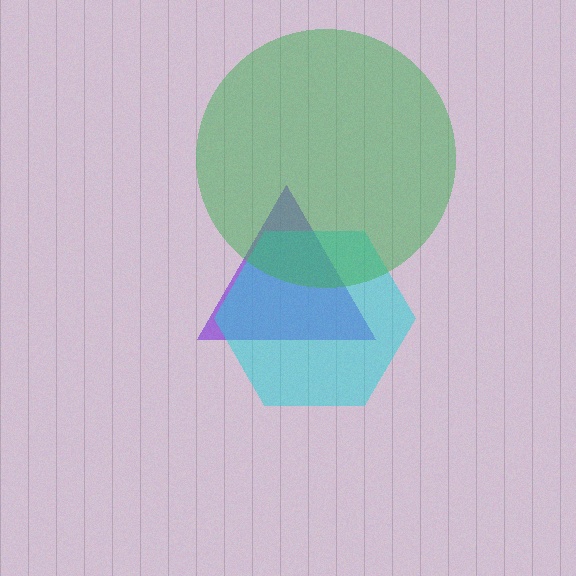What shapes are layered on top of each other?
The layered shapes are: a purple triangle, a cyan hexagon, a green circle.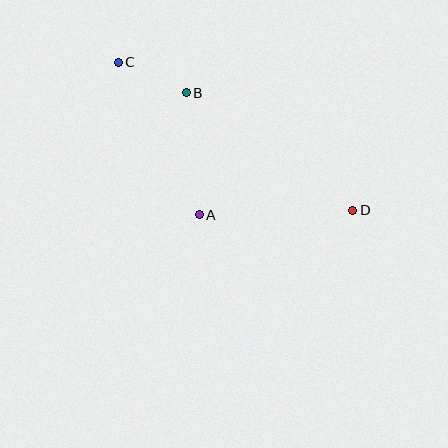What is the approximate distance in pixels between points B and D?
The distance between B and D is approximately 204 pixels.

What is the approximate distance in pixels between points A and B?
The distance between A and B is approximately 123 pixels.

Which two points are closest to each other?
Points B and C are closest to each other.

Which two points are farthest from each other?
Points C and D are farthest from each other.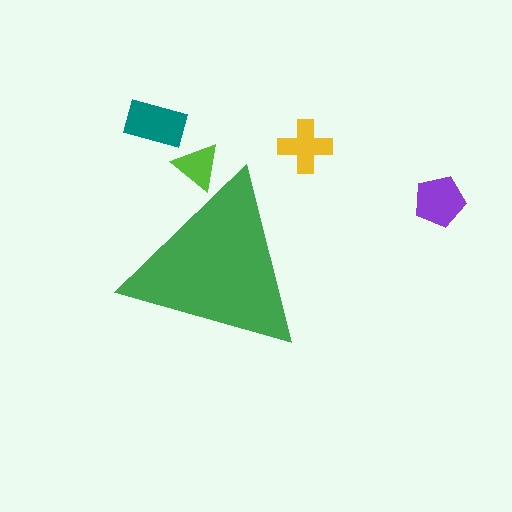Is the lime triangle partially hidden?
Yes, the lime triangle is partially hidden behind the green triangle.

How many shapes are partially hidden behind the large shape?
1 shape is partially hidden.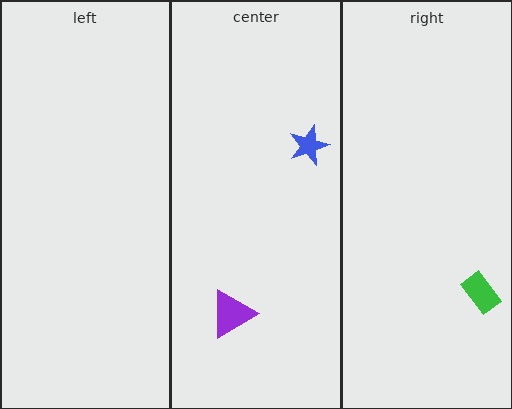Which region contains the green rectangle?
The right region.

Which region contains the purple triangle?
The center region.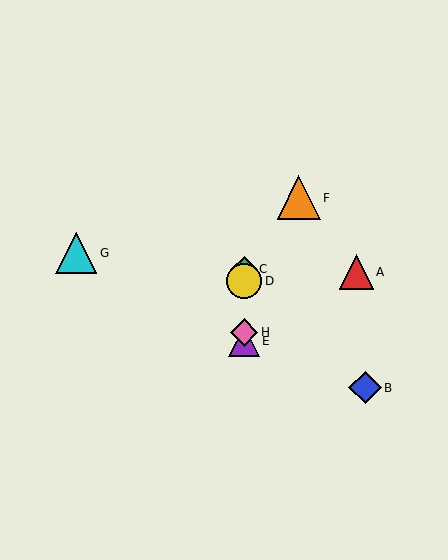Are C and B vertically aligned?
No, C is at x≈244 and B is at x≈365.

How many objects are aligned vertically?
4 objects (C, D, E, H) are aligned vertically.